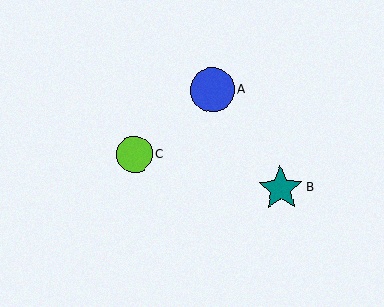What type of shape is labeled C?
Shape C is a lime circle.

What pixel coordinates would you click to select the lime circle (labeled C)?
Click at (134, 154) to select the lime circle C.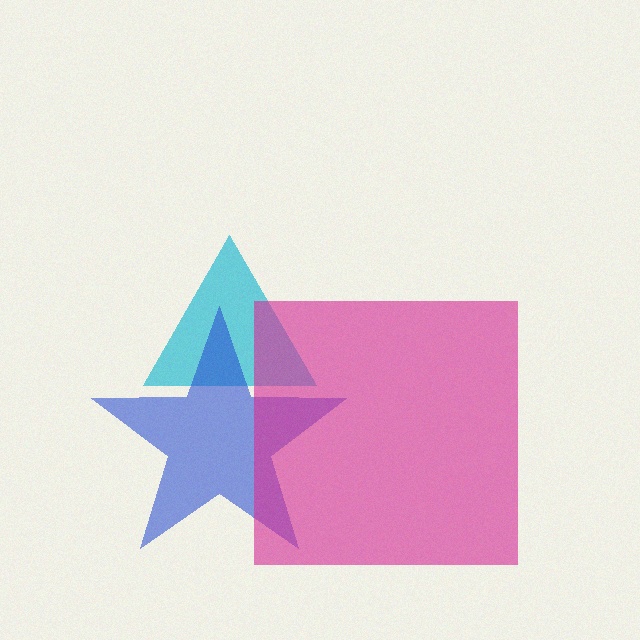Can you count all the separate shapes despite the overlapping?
Yes, there are 3 separate shapes.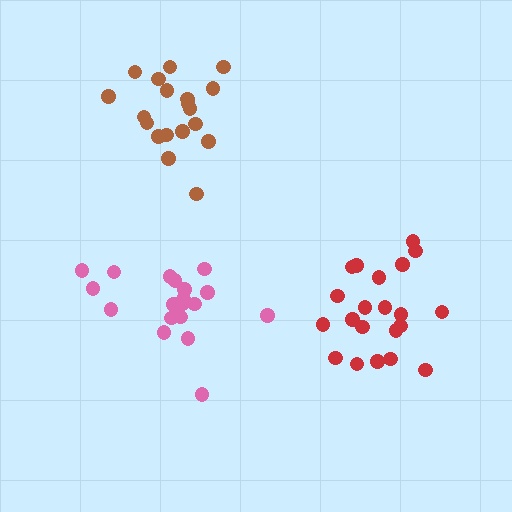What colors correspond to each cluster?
The clusters are colored: pink, brown, red.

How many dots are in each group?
Group 1: 19 dots, Group 2: 19 dots, Group 3: 21 dots (59 total).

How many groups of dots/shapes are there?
There are 3 groups.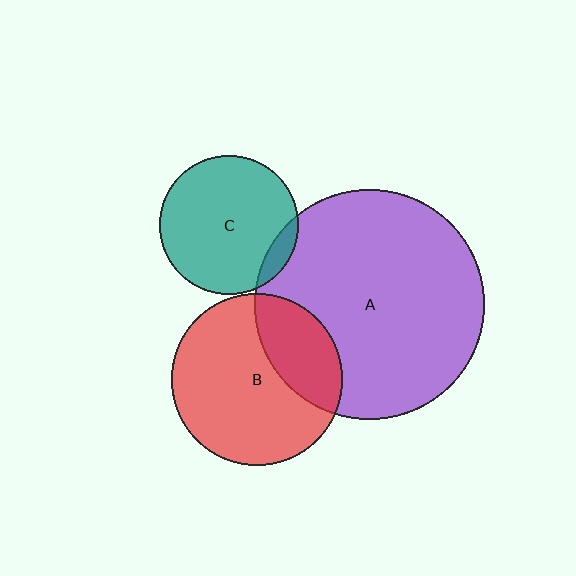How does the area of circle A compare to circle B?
Approximately 1.8 times.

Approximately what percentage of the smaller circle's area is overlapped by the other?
Approximately 30%.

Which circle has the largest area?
Circle A (purple).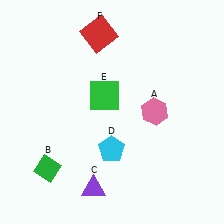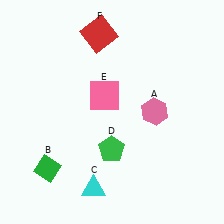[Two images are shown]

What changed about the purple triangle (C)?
In Image 1, C is purple. In Image 2, it changed to cyan.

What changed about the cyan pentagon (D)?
In Image 1, D is cyan. In Image 2, it changed to green.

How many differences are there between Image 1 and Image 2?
There are 3 differences between the two images.